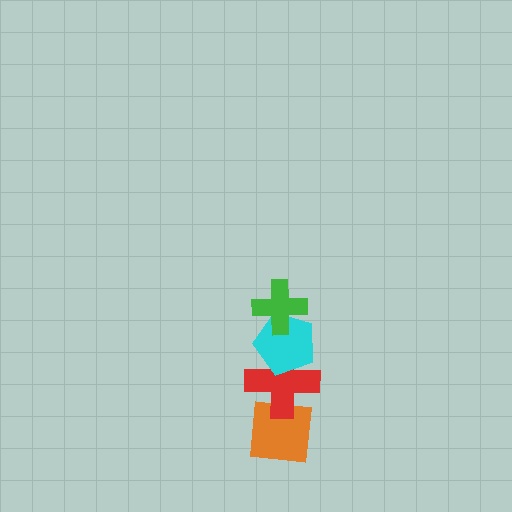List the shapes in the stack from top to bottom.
From top to bottom: the green cross, the cyan pentagon, the red cross, the orange square.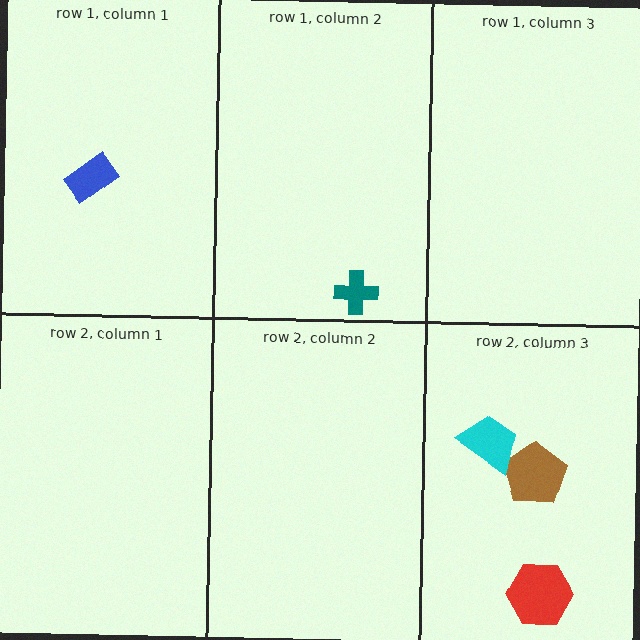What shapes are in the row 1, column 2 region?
The teal cross.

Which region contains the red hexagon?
The row 2, column 3 region.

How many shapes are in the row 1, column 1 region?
1.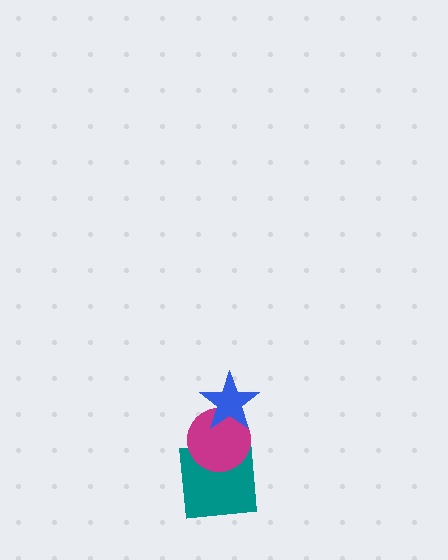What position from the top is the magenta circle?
The magenta circle is 2nd from the top.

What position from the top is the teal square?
The teal square is 3rd from the top.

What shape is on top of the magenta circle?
The blue star is on top of the magenta circle.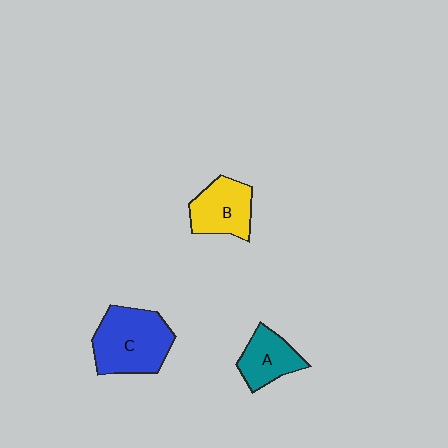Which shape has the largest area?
Shape C (blue).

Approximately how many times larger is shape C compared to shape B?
Approximately 1.4 times.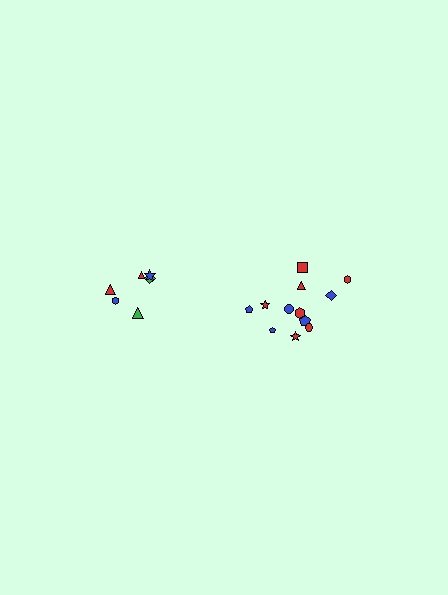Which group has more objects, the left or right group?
The right group.